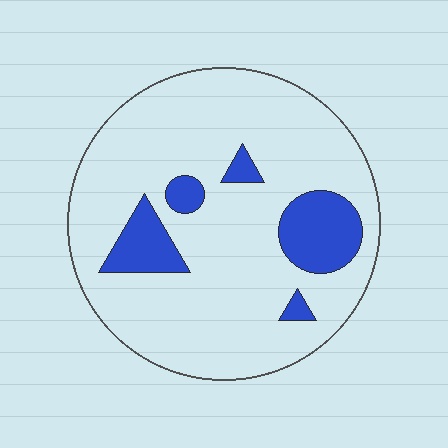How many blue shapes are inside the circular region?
5.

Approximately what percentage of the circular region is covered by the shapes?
Approximately 15%.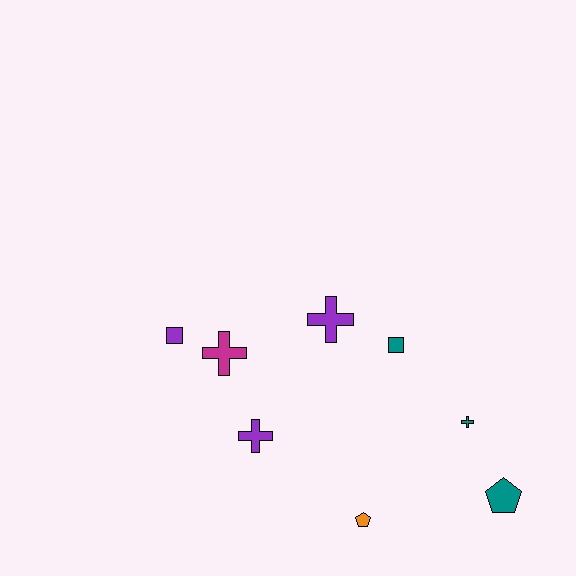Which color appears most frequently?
Teal, with 3 objects.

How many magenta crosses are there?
There is 1 magenta cross.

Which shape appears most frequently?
Cross, with 4 objects.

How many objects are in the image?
There are 8 objects.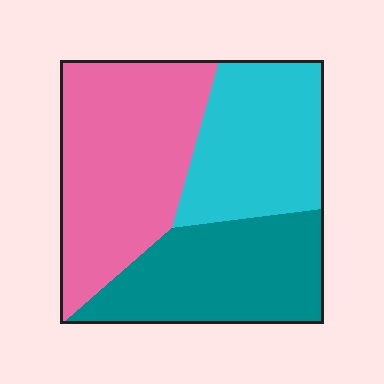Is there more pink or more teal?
Pink.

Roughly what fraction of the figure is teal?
Teal covers around 30% of the figure.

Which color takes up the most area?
Pink, at roughly 40%.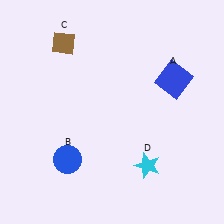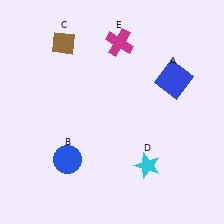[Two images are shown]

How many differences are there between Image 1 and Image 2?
There is 1 difference between the two images.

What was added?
A magenta cross (E) was added in Image 2.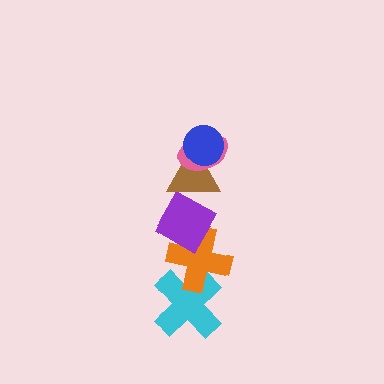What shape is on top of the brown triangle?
The pink ellipse is on top of the brown triangle.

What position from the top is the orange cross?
The orange cross is 5th from the top.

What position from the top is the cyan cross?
The cyan cross is 6th from the top.